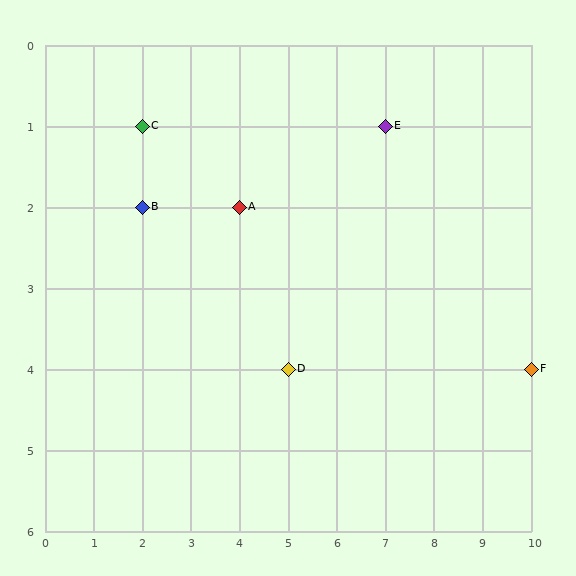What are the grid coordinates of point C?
Point C is at grid coordinates (2, 1).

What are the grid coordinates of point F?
Point F is at grid coordinates (10, 4).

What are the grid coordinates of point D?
Point D is at grid coordinates (5, 4).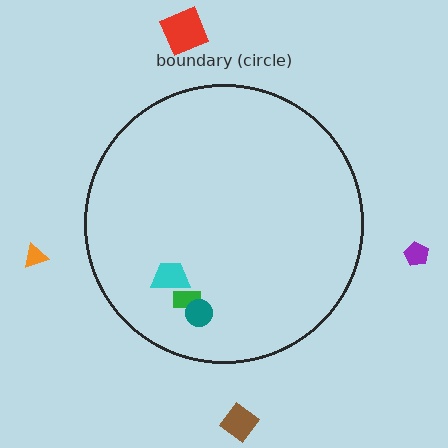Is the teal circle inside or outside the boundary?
Inside.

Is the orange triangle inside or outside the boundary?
Outside.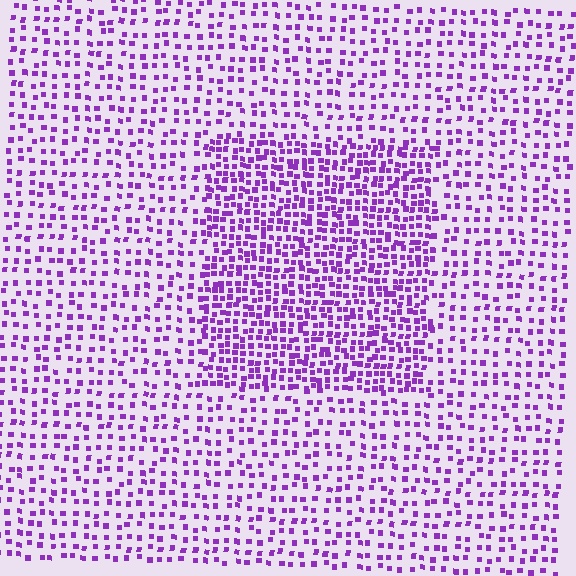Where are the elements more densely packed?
The elements are more densely packed inside the rectangle boundary.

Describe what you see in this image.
The image contains small purple elements arranged at two different densities. A rectangle-shaped region is visible where the elements are more densely packed than the surrounding area.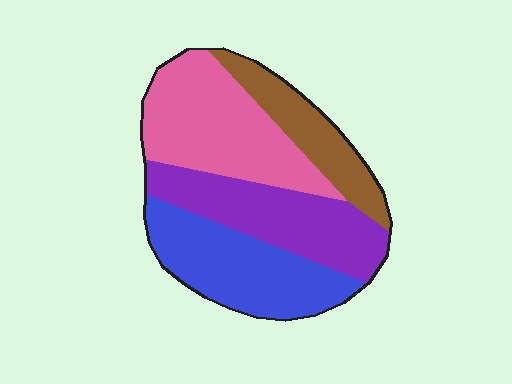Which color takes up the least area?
Brown, at roughly 15%.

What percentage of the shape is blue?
Blue takes up about one quarter (1/4) of the shape.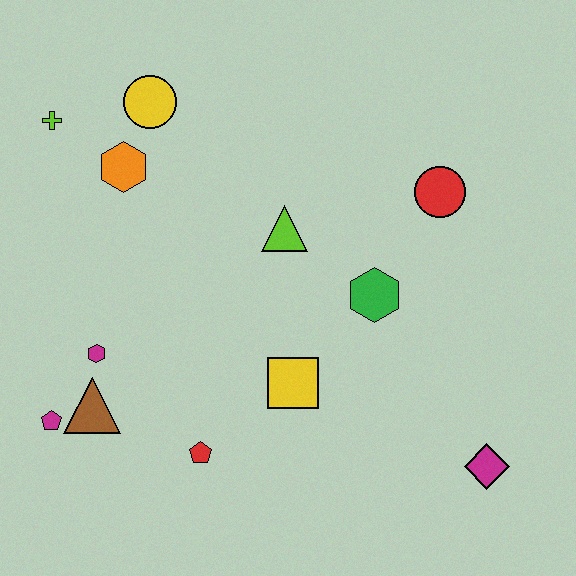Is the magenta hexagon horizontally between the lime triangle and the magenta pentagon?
Yes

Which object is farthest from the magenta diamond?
The lime cross is farthest from the magenta diamond.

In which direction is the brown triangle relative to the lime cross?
The brown triangle is below the lime cross.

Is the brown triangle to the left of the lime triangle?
Yes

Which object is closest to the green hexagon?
The lime triangle is closest to the green hexagon.